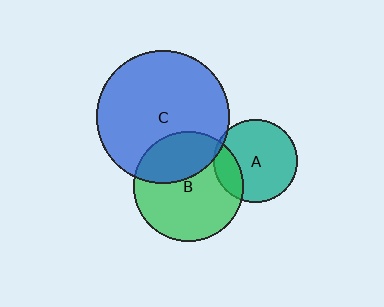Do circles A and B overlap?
Yes.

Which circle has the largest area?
Circle C (blue).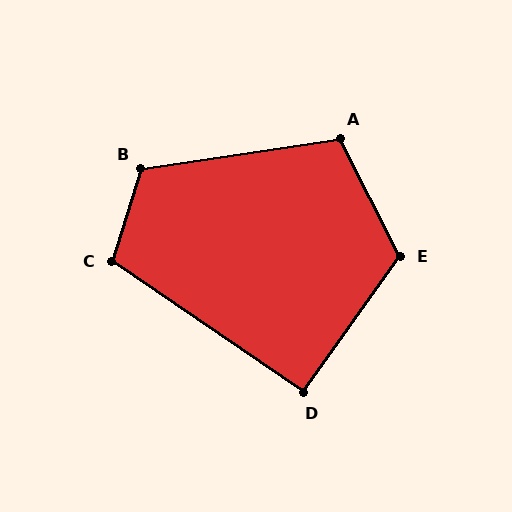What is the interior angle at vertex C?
Approximately 107 degrees (obtuse).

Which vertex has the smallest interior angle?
D, at approximately 91 degrees.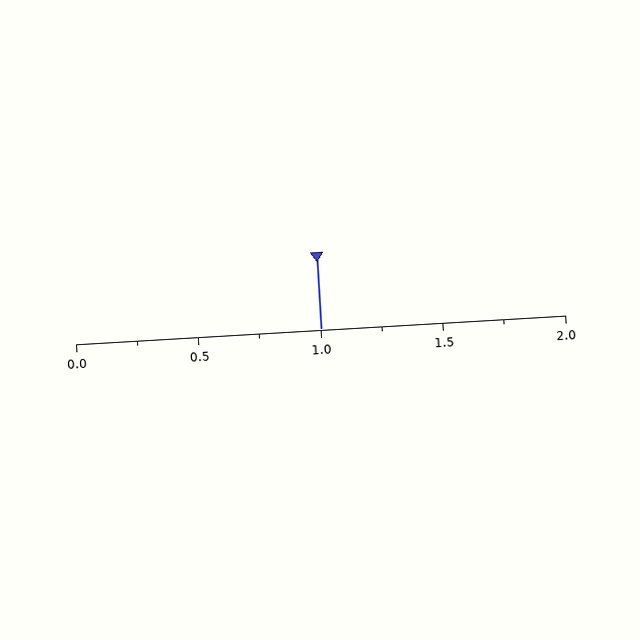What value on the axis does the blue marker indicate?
The marker indicates approximately 1.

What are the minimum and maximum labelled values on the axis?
The axis runs from 0.0 to 2.0.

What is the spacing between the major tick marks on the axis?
The major ticks are spaced 0.5 apart.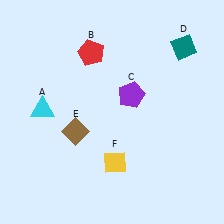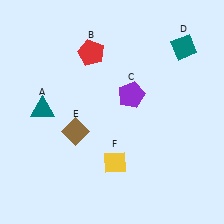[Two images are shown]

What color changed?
The triangle (A) changed from cyan in Image 1 to teal in Image 2.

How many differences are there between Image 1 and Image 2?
There is 1 difference between the two images.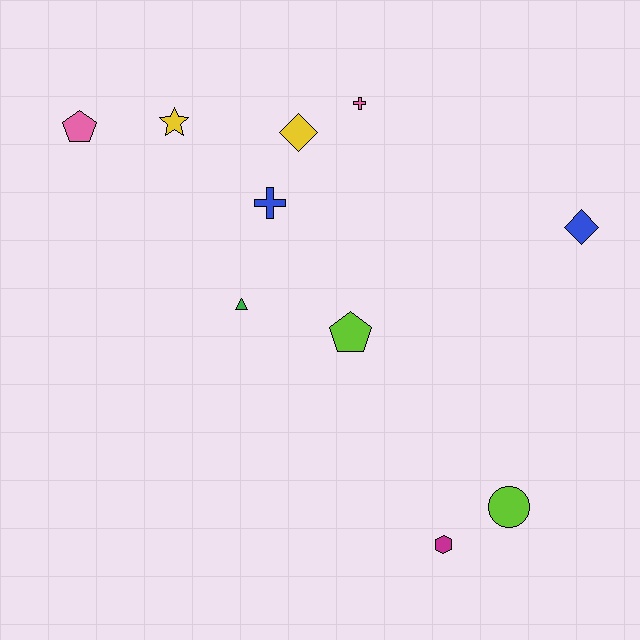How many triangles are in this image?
There is 1 triangle.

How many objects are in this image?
There are 10 objects.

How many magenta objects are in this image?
There is 1 magenta object.